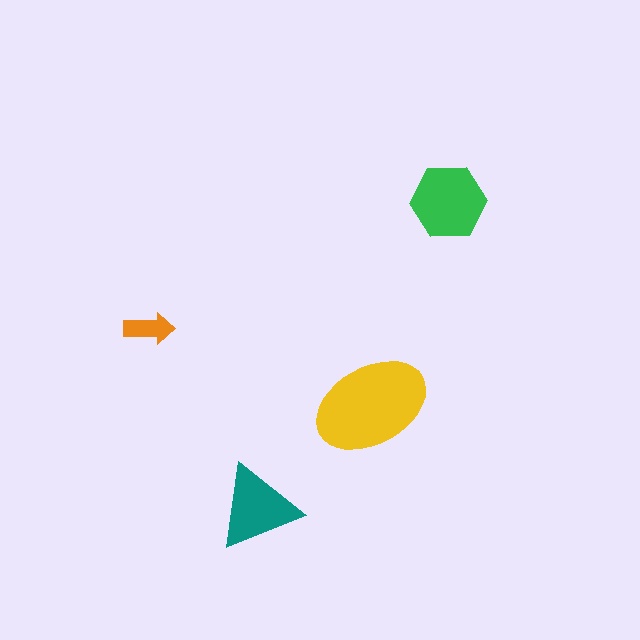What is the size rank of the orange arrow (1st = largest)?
4th.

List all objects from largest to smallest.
The yellow ellipse, the green hexagon, the teal triangle, the orange arrow.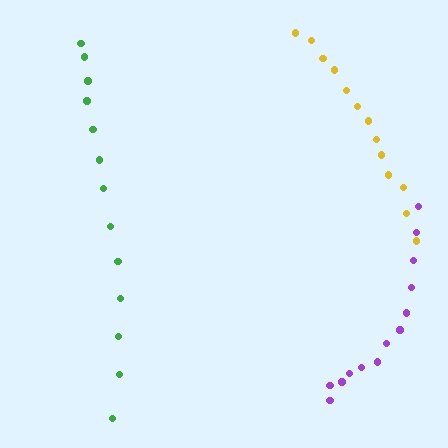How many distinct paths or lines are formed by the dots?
There are 3 distinct paths.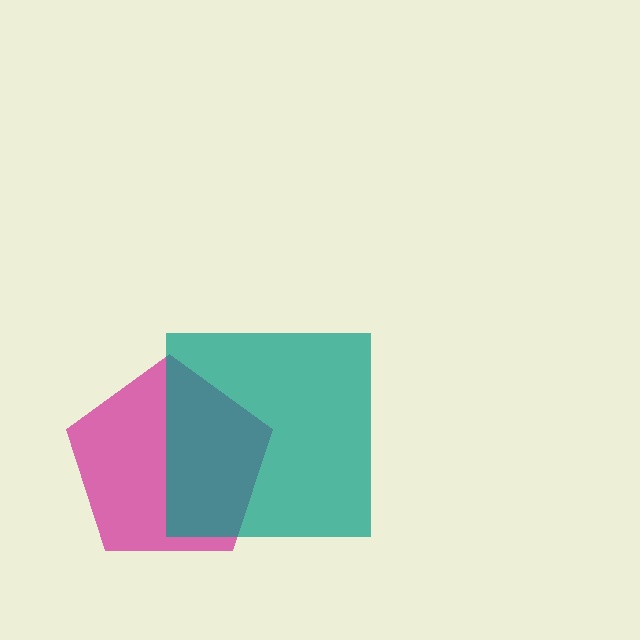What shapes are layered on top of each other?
The layered shapes are: a magenta pentagon, a teal square.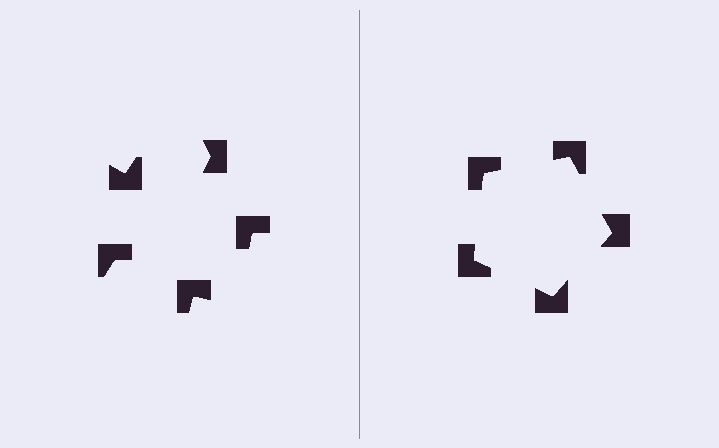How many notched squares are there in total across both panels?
10 — 5 on each side.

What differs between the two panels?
The notched squares are positioned identically on both sides; only the wedge orientations differ. On the right they align to a pentagon; on the left they are misaligned.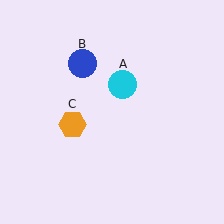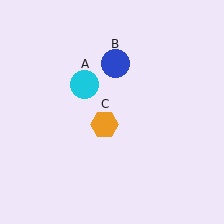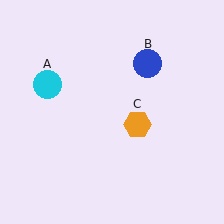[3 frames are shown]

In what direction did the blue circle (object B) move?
The blue circle (object B) moved right.